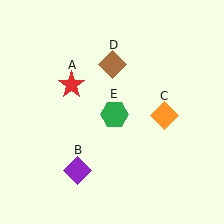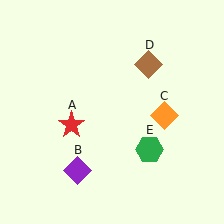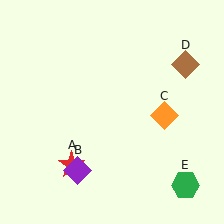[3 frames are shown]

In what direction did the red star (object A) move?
The red star (object A) moved down.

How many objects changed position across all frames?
3 objects changed position: red star (object A), brown diamond (object D), green hexagon (object E).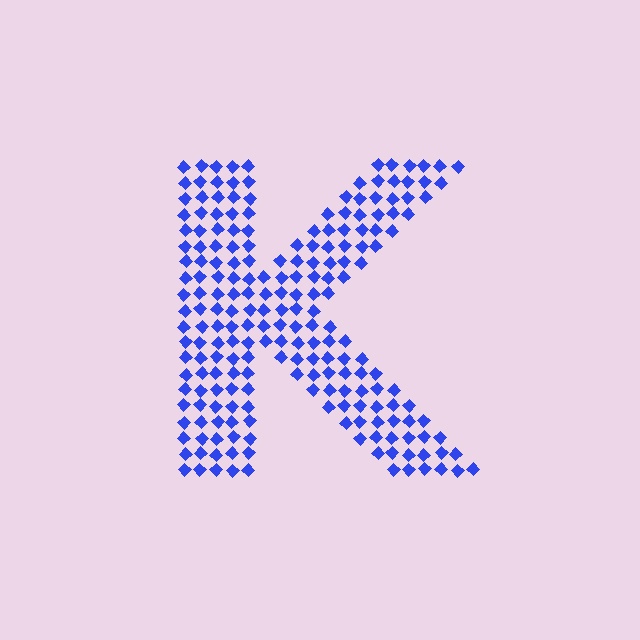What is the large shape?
The large shape is the letter K.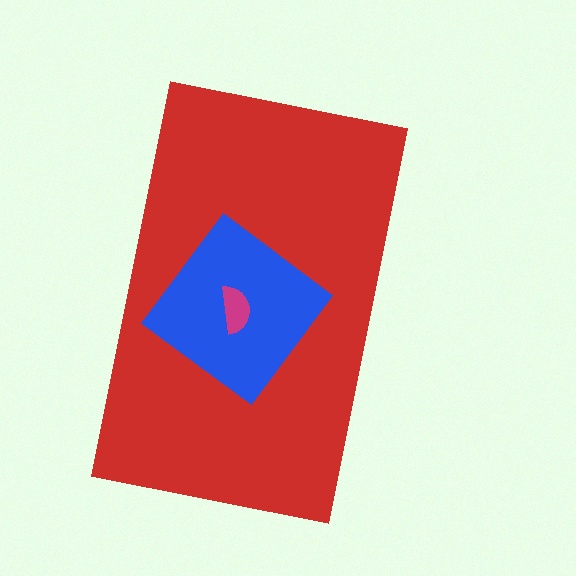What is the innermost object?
The magenta semicircle.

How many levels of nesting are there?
3.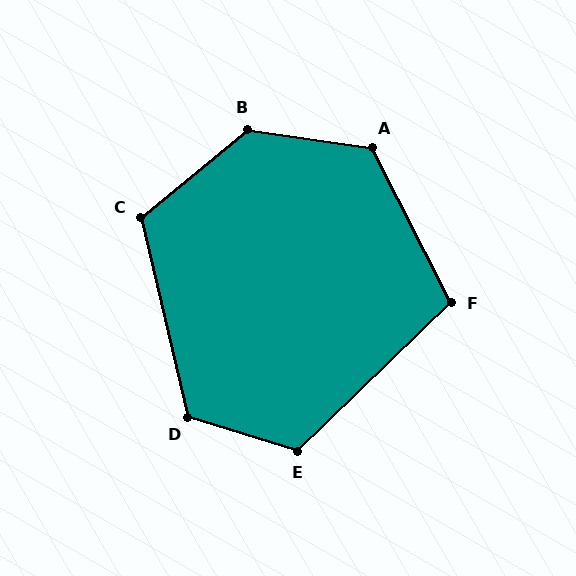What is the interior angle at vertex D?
Approximately 121 degrees (obtuse).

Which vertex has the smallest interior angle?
F, at approximately 107 degrees.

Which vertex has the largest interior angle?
B, at approximately 132 degrees.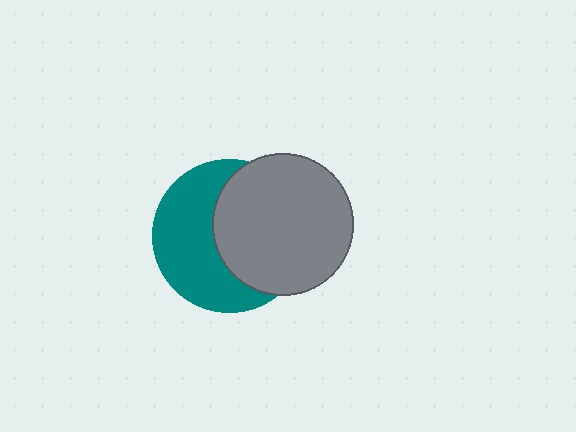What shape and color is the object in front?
The object in front is a gray circle.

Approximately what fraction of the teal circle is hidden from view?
Roughly 50% of the teal circle is hidden behind the gray circle.